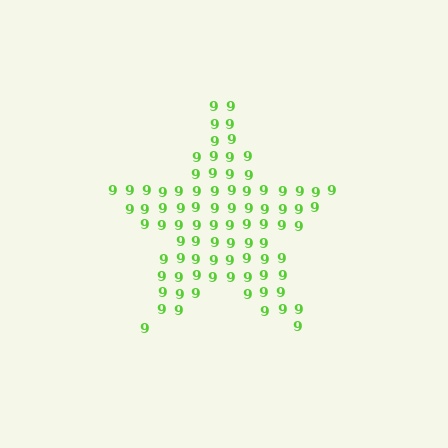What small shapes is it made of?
It is made of small digit 9's.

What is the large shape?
The large shape is a star.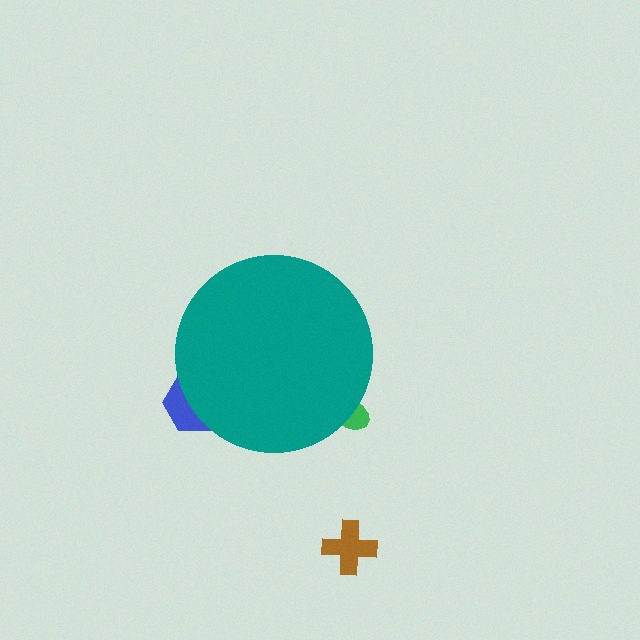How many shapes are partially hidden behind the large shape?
2 shapes are partially hidden.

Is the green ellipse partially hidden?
Yes, the green ellipse is partially hidden behind the teal circle.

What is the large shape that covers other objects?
A teal circle.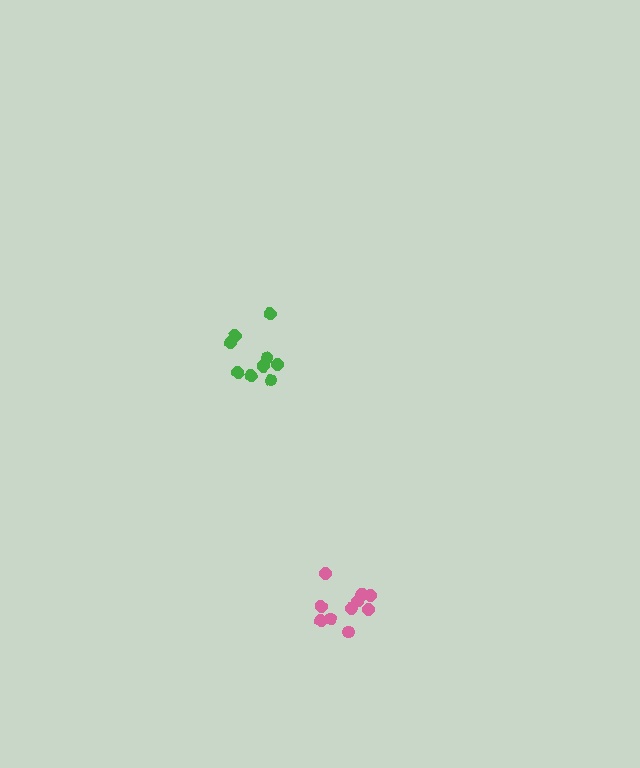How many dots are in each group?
Group 1: 10 dots, Group 2: 11 dots (21 total).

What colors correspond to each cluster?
The clusters are colored: green, pink.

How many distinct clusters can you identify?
There are 2 distinct clusters.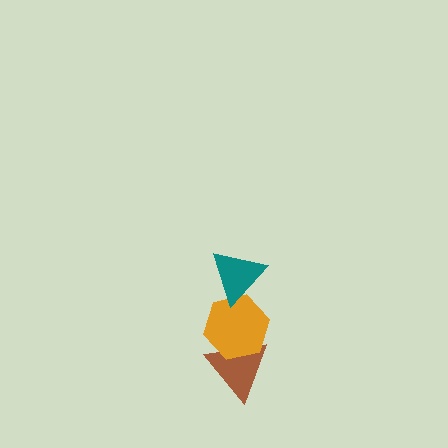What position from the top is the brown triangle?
The brown triangle is 3rd from the top.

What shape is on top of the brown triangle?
The orange hexagon is on top of the brown triangle.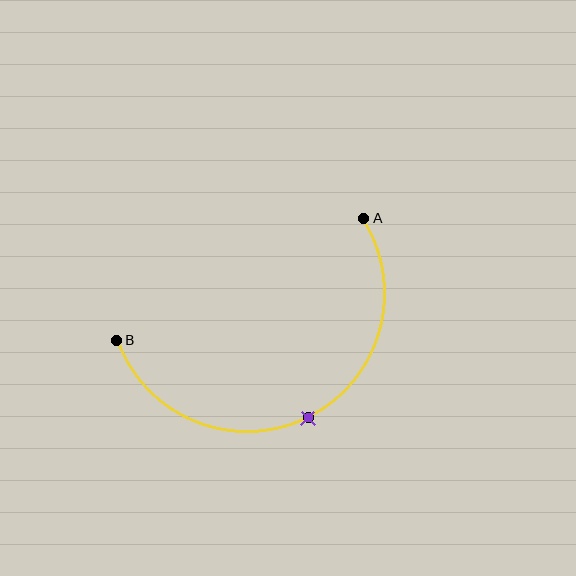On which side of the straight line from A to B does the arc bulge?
The arc bulges below the straight line connecting A and B.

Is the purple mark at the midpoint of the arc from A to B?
Yes. The purple mark lies on the arc at equal arc-length from both A and B — it is the arc midpoint.